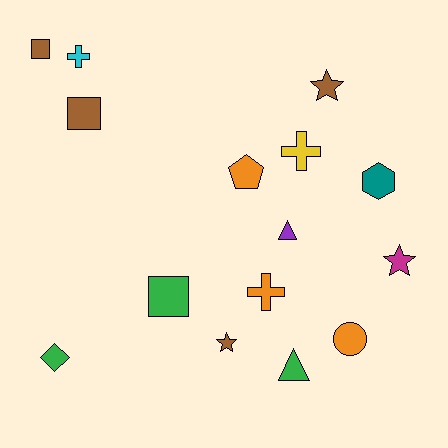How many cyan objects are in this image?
There is 1 cyan object.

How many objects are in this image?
There are 15 objects.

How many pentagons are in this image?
There is 1 pentagon.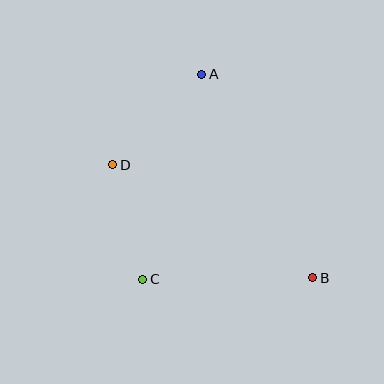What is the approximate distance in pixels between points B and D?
The distance between B and D is approximately 230 pixels.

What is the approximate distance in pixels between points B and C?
The distance between B and C is approximately 170 pixels.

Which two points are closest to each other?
Points C and D are closest to each other.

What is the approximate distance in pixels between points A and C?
The distance between A and C is approximately 213 pixels.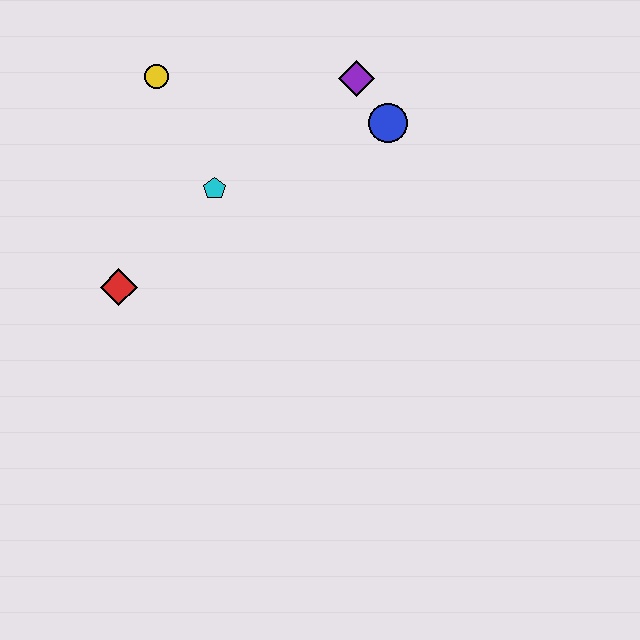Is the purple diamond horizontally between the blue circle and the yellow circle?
Yes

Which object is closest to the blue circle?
The purple diamond is closest to the blue circle.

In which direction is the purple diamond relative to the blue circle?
The purple diamond is above the blue circle.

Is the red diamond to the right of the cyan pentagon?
No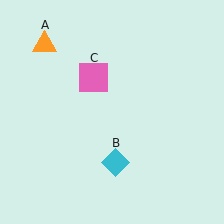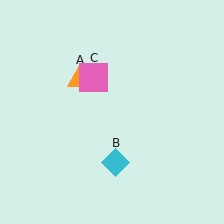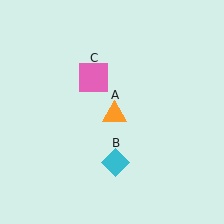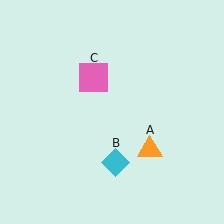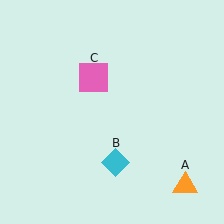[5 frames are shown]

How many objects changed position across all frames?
1 object changed position: orange triangle (object A).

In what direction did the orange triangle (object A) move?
The orange triangle (object A) moved down and to the right.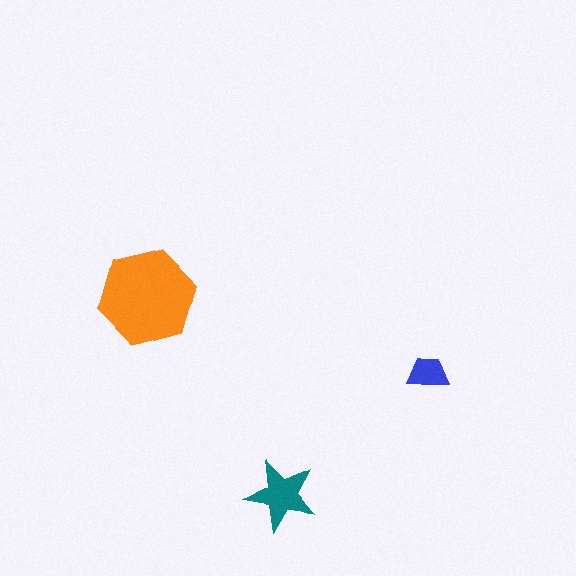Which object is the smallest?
The blue trapezoid.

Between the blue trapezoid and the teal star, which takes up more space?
The teal star.